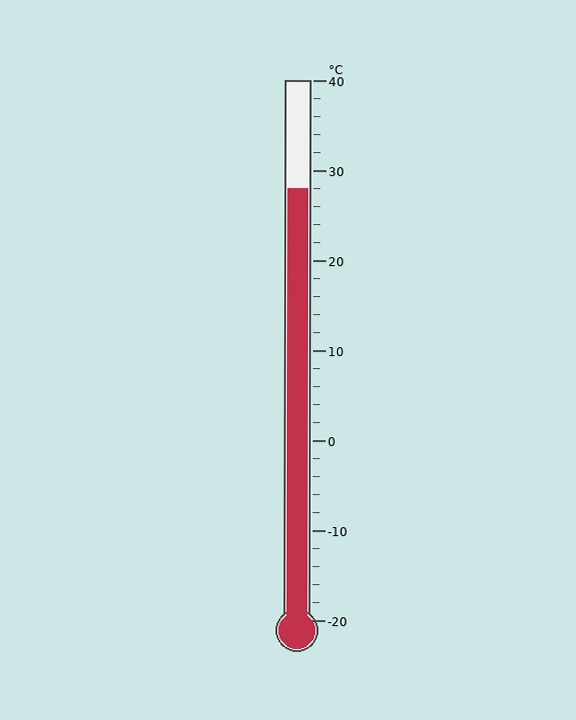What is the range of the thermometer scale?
The thermometer scale ranges from -20°C to 40°C.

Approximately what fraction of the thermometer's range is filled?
The thermometer is filled to approximately 80% of its range.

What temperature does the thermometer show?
The thermometer shows approximately 28°C.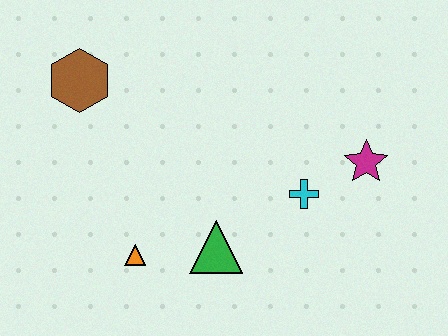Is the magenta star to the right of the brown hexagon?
Yes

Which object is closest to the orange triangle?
The green triangle is closest to the orange triangle.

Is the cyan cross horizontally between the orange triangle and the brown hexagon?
No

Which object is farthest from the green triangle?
The brown hexagon is farthest from the green triangle.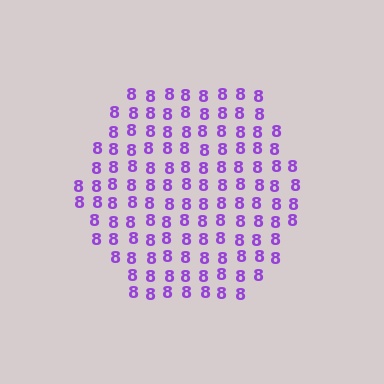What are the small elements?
The small elements are digit 8's.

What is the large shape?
The large shape is a hexagon.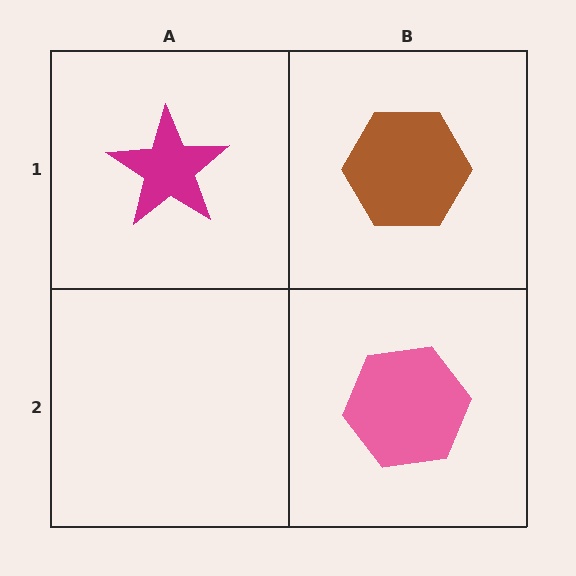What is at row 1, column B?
A brown hexagon.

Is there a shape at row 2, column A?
No, that cell is empty.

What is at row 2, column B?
A pink hexagon.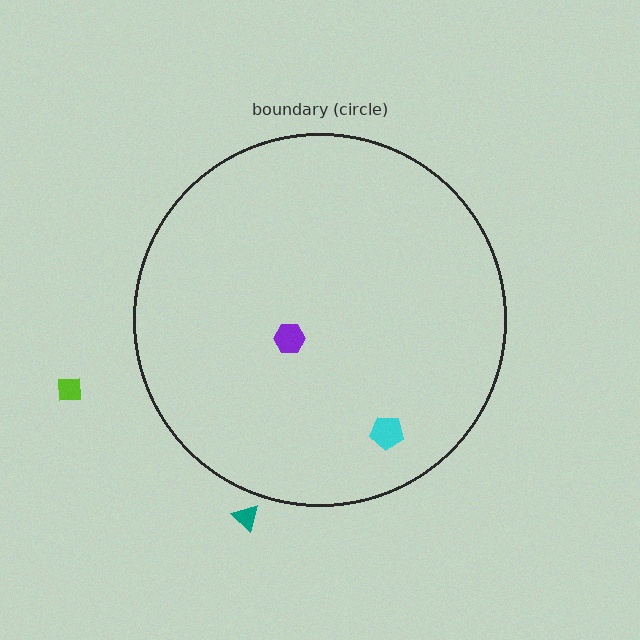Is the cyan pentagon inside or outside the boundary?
Inside.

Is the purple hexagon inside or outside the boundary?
Inside.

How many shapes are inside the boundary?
2 inside, 2 outside.